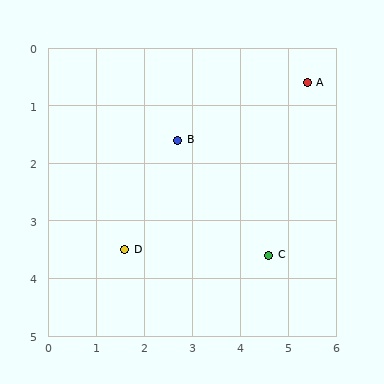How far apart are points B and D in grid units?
Points B and D are about 2.2 grid units apart.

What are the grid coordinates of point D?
Point D is at approximately (1.6, 3.5).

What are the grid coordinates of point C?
Point C is at approximately (4.6, 3.6).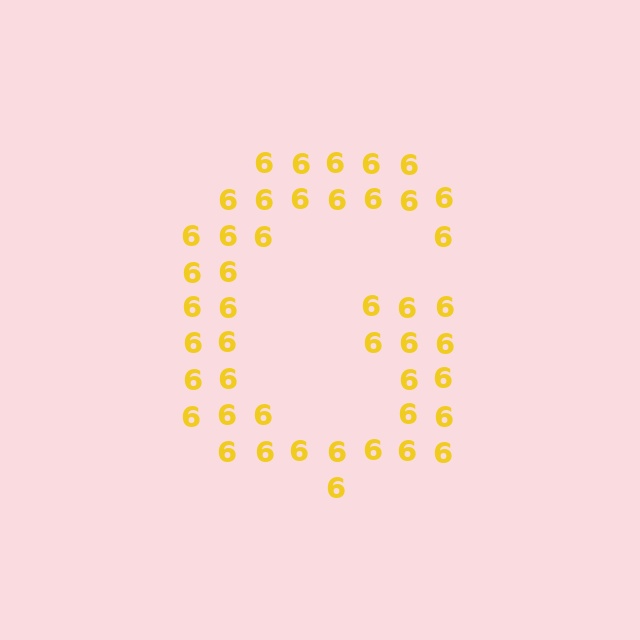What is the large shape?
The large shape is the letter G.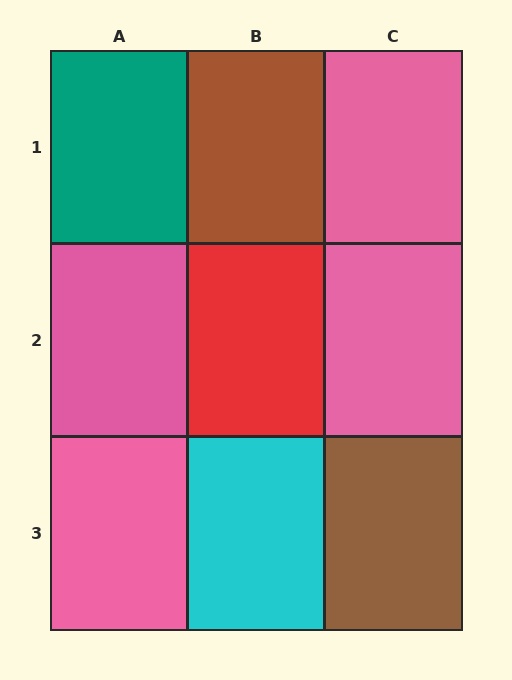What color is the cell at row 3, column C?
Brown.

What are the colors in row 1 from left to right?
Teal, brown, pink.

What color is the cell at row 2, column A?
Pink.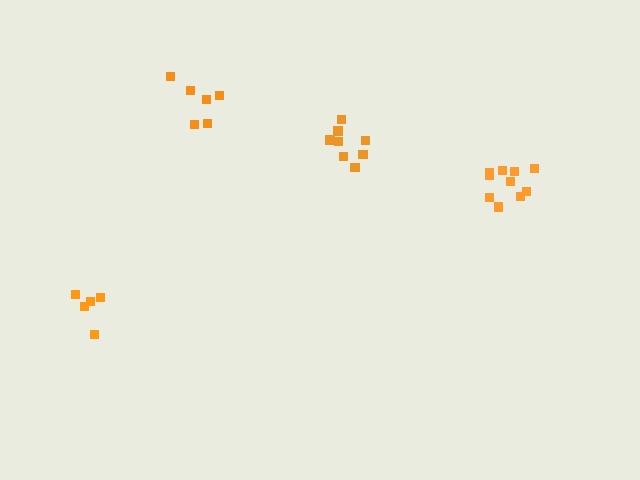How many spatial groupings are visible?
There are 4 spatial groupings.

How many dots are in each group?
Group 1: 5 dots, Group 2: 10 dots, Group 3: 6 dots, Group 4: 8 dots (29 total).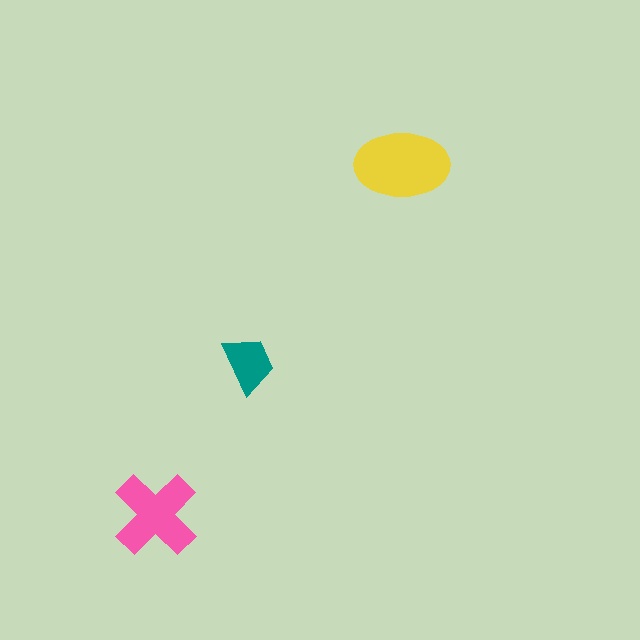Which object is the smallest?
The teal trapezoid.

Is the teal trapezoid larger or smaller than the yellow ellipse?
Smaller.